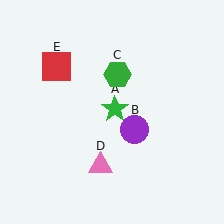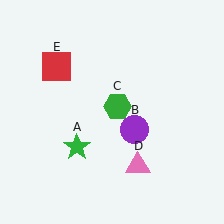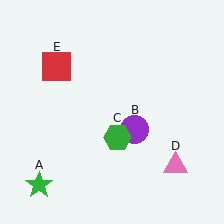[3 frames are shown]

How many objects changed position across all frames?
3 objects changed position: green star (object A), green hexagon (object C), pink triangle (object D).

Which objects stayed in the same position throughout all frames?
Purple circle (object B) and red square (object E) remained stationary.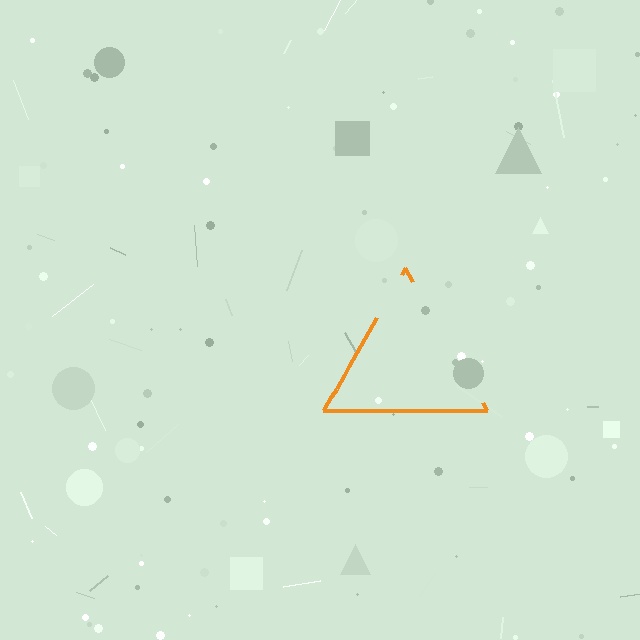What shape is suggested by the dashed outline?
The dashed outline suggests a triangle.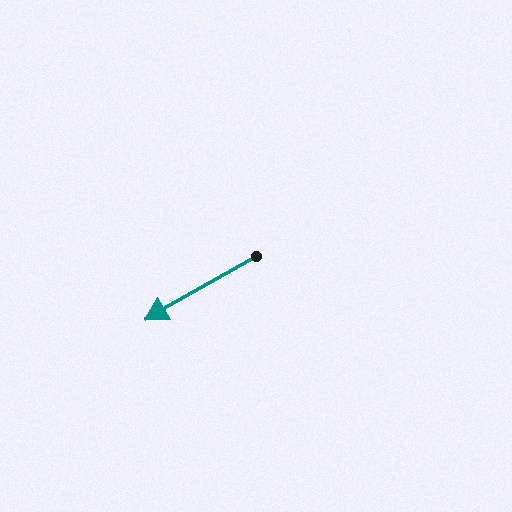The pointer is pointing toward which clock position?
Roughly 8 o'clock.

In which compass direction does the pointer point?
Southwest.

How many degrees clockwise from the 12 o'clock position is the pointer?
Approximately 240 degrees.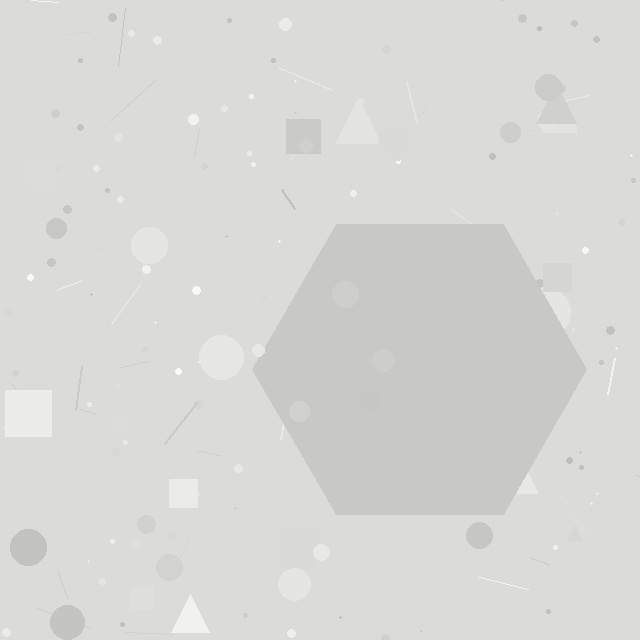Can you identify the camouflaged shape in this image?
The camouflaged shape is a hexagon.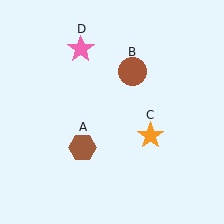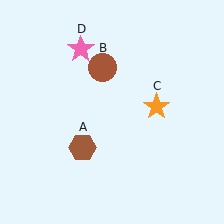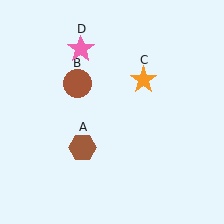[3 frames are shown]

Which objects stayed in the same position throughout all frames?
Brown hexagon (object A) and pink star (object D) remained stationary.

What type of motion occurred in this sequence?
The brown circle (object B), orange star (object C) rotated counterclockwise around the center of the scene.